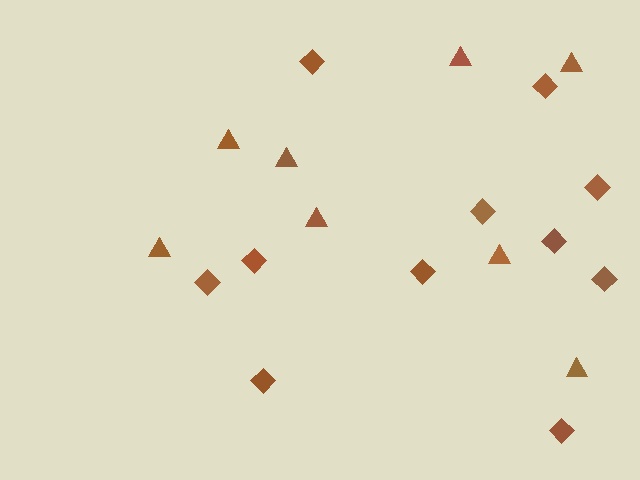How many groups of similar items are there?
There are 2 groups: one group of triangles (8) and one group of diamonds (11).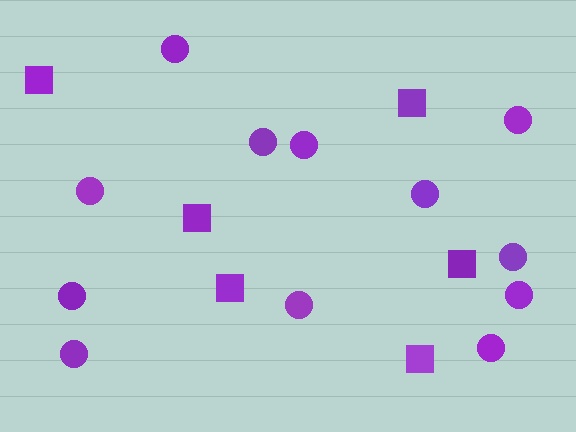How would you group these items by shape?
There are 2 groups: one group of circles (12) and one group of squares (6).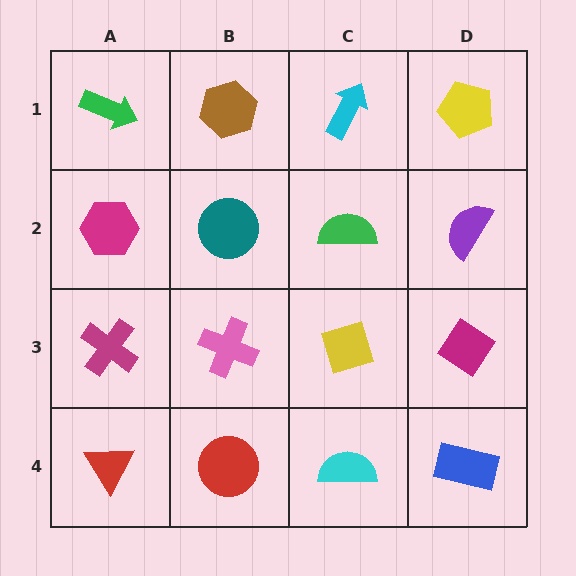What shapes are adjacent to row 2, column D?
A yellow pentagon (row 1, column D), a magenta diamond (row 3, column D), a green semicircle (row 2, column C).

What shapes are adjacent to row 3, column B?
A teal circle (row 2, column B), a red circle (row 4, column B), a magenta cross (row 3, column A), a yellow diamond (row 3, column C).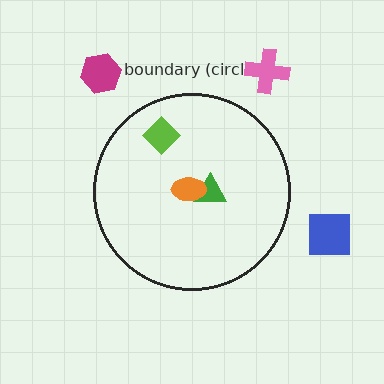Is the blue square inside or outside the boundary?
Outside.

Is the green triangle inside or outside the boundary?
Inside.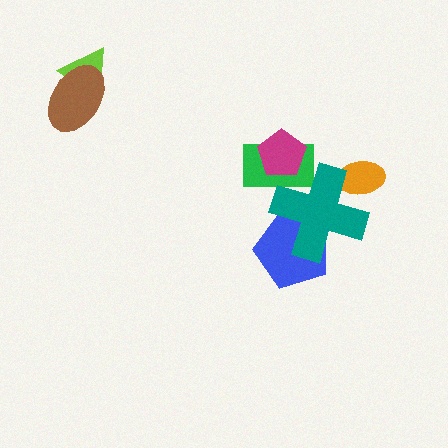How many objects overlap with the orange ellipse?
1 object overlaps with the orange ellipse.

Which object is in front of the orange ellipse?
The teal cross is in front of the orange ellipse.